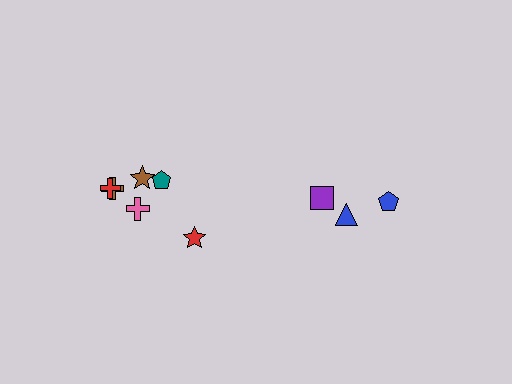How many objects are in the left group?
There are 6 objects.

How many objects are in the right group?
There are 3 objects.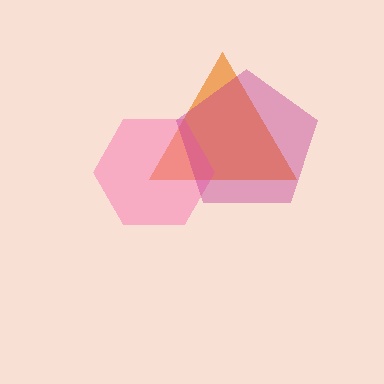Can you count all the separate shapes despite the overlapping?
Yes, there are 3 separate shapes.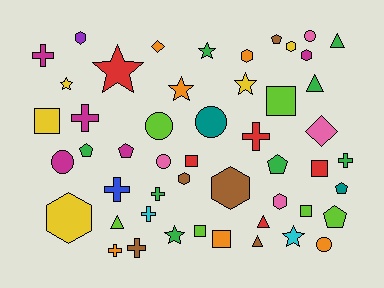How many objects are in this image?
There are 50 objects.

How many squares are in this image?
There are 7 squares.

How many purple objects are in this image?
There is 1 purple object.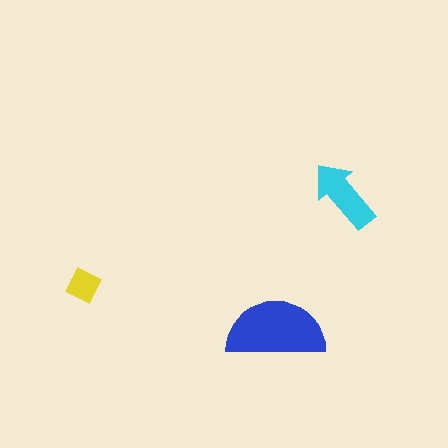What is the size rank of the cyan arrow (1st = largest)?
2nd.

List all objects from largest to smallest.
The blue semicircle, the cyan arrow, the yellow diamond.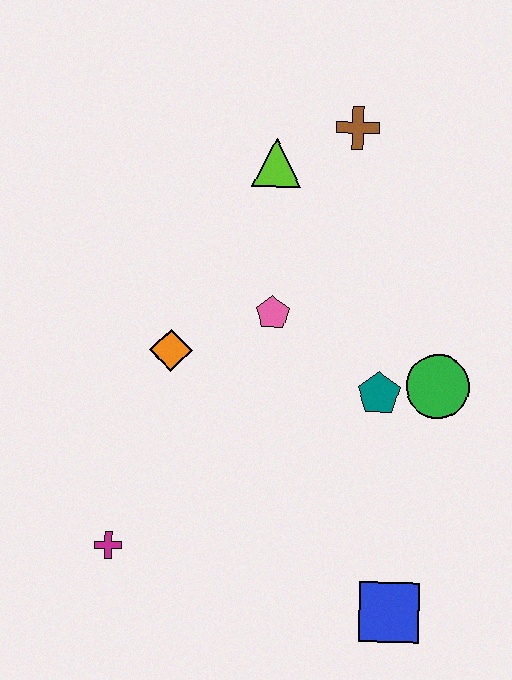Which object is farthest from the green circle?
The magenta cross is farthest from the green circle.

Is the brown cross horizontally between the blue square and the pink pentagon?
Yes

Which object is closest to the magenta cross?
The orange diamond is closest to the magenta cross.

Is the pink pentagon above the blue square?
Yes